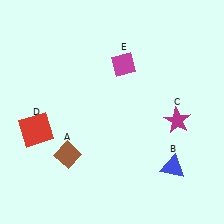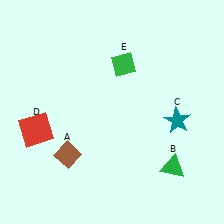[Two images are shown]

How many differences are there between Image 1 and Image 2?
There are 3 differences between the two images.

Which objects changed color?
B changed from blue to green. C changed from magenta to teal. E changed from magenta to green.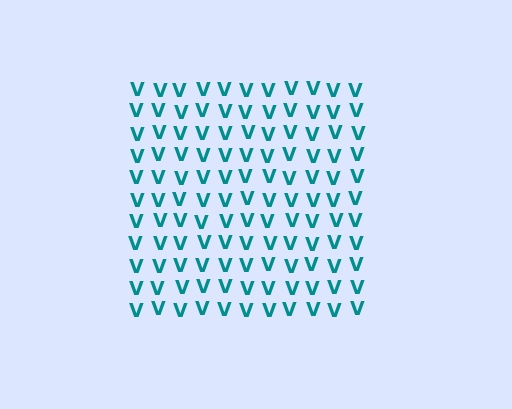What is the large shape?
The large shape is a square.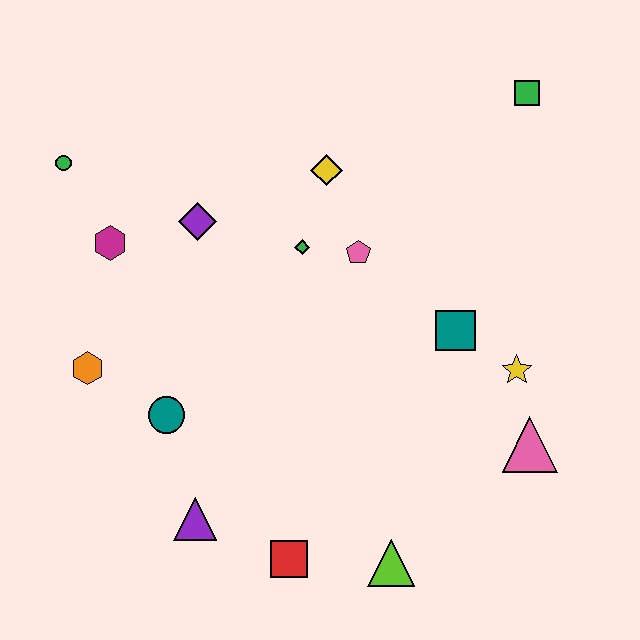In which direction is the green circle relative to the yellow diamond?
The green circle is to the left of the yellow diamond.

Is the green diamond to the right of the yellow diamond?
No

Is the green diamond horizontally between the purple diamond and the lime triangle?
Yes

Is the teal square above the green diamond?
No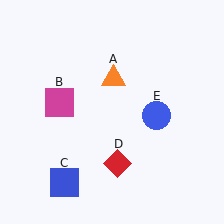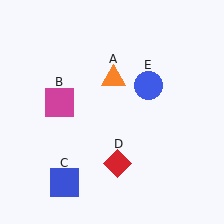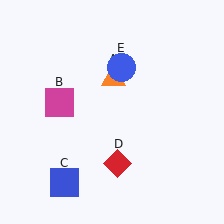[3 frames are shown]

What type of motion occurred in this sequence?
The blue circle (object E) rotated counterclockwise around the center of the scene.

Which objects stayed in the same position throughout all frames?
Orange triangle (object A) and magenta square (object B) and blue square (object C) and red diamond (object D) remained stationary.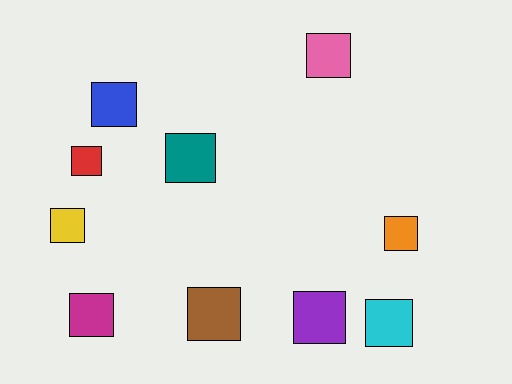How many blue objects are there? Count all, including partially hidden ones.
There is 1 blue object.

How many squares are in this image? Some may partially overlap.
There are 10 squares.